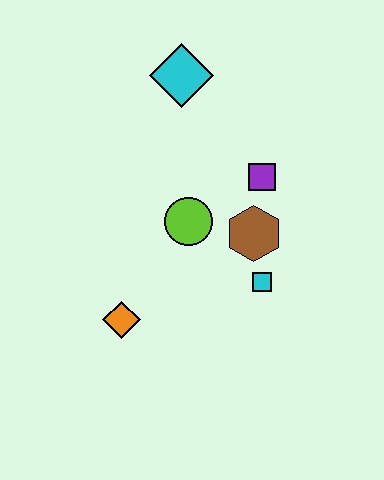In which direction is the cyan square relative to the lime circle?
The cyan square is to the right of the lime circle.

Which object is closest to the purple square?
The brown hexagon is closest to the purple square.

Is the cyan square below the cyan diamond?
Yes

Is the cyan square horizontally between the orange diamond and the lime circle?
No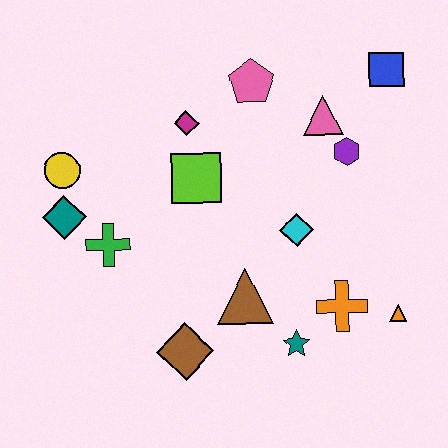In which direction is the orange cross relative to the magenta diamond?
The orange cross is below the magenta diamond.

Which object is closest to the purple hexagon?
The pink triangle is closest to the purple hexagon.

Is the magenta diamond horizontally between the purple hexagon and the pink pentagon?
No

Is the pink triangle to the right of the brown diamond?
Yes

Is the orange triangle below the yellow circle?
Yes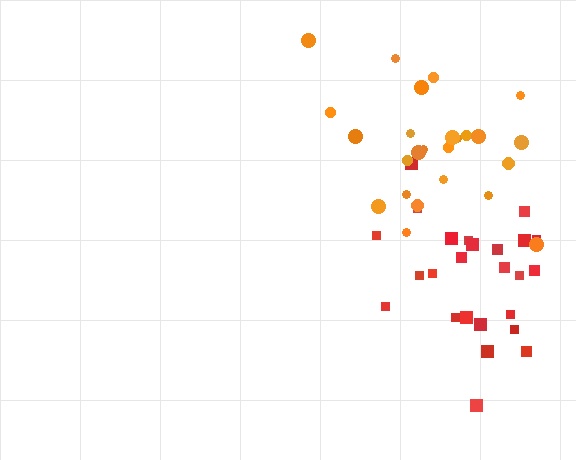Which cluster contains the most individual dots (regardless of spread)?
Red (25).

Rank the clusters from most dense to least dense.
orange, red.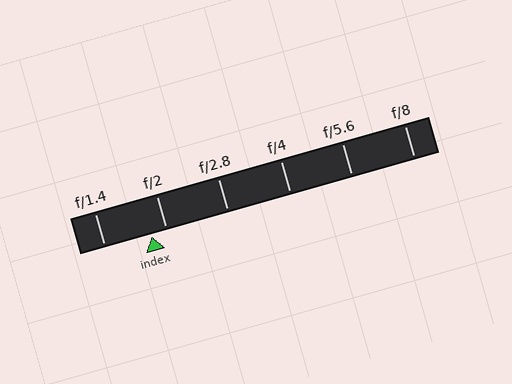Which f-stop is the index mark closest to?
The index mark is closest to f/2.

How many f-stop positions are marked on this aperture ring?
There are 6 f-stop positions marked.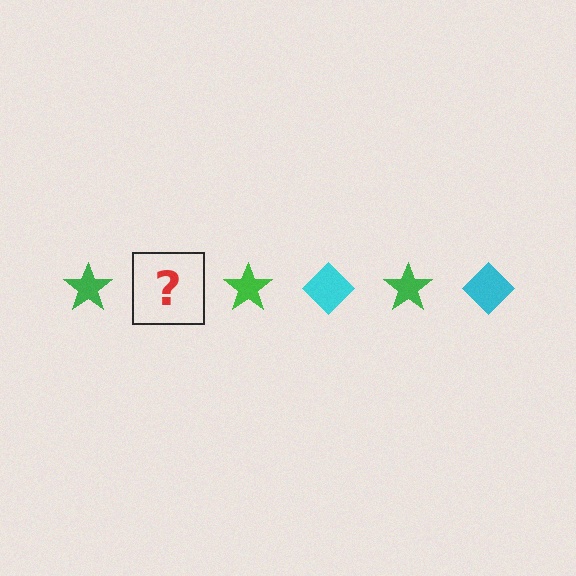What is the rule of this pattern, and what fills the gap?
The rule is that the pattern alternates between green star and cyan diamond. The gap should be filled with a cyan diamond.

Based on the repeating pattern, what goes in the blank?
The blank should be a cyan diamond.